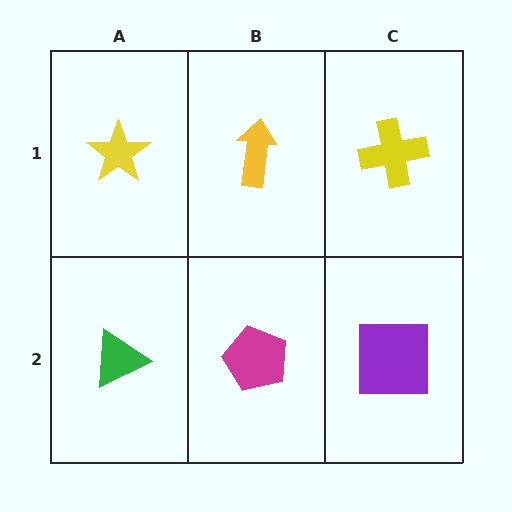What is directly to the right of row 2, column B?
A purple square.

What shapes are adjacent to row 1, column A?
A green triangle (row 2, column A), a yellow arrow (row 1, column B).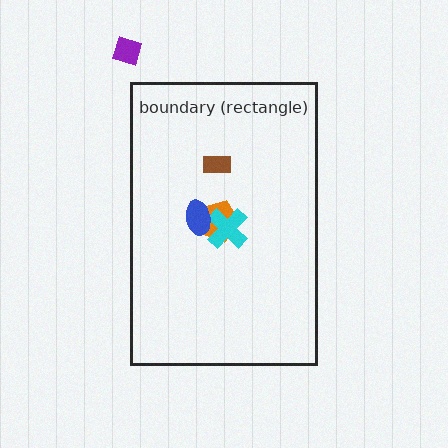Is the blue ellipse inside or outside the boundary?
Inside.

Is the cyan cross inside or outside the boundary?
Inside.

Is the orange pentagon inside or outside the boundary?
Inside.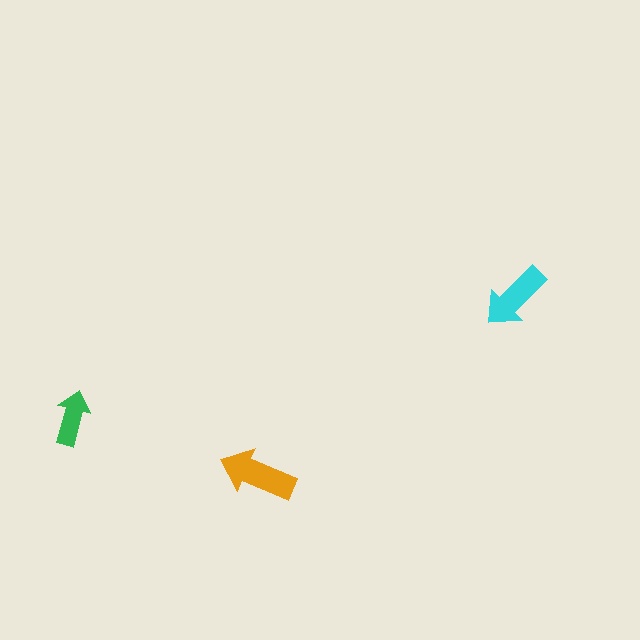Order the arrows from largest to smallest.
the orange one, the cyan one, the green one.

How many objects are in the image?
There are 3 objects in the image.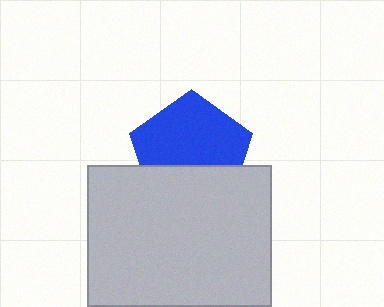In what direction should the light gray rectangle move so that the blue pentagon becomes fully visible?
The light gray rectangle should move down. That is the shortest direction to clear the overlap and leave the blue pentagon fully visible.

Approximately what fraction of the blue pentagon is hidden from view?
Roughly 36% of the blue pentagon is hidden behind the light gray rectangle.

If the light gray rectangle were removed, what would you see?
You would see the complete blue pentagon.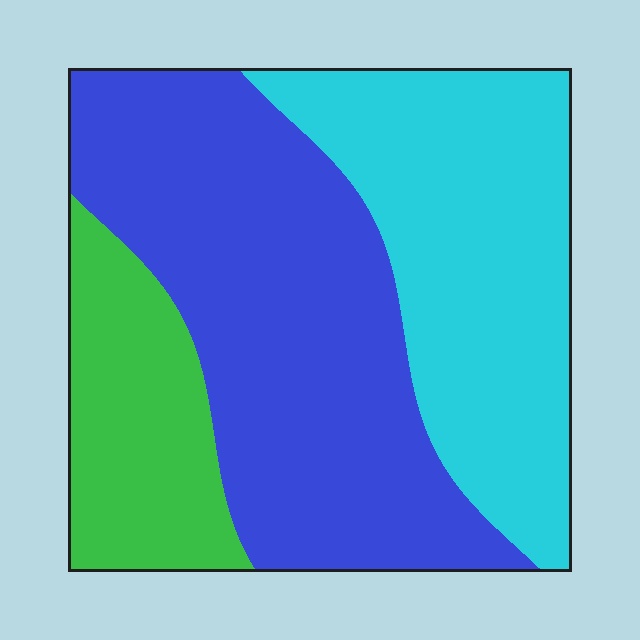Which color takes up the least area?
Green, at roughly 20%.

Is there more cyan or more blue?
Blue.